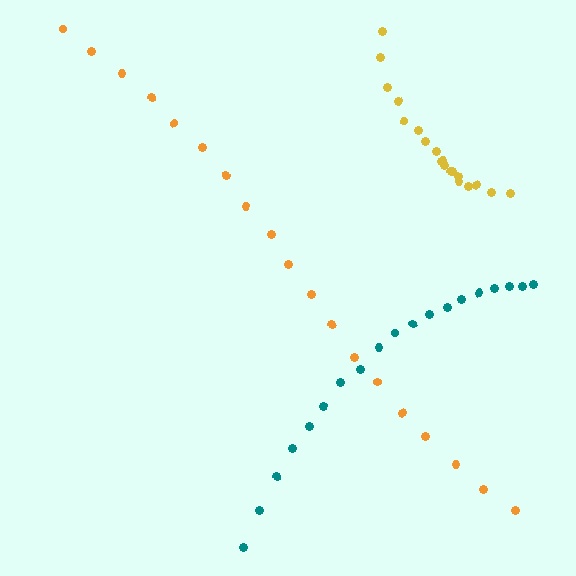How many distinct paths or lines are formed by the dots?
There are 3 distinct paths.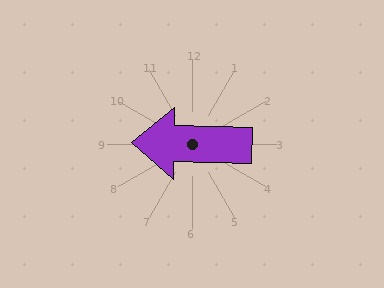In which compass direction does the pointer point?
West.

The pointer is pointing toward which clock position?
Roughly 9 o'clock.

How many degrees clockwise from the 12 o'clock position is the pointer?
Approximately 271 degrees.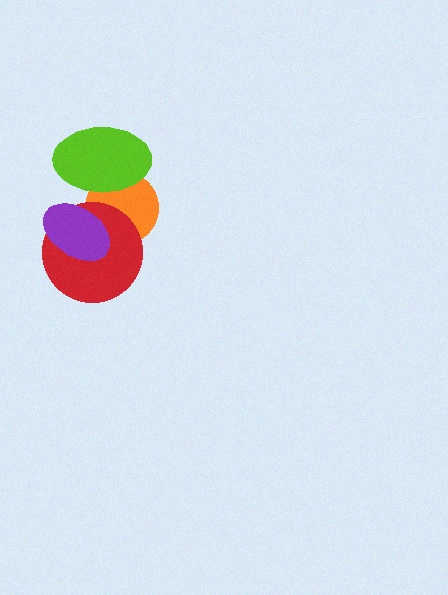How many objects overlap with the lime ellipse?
2 objects overlap with the lime ellipse.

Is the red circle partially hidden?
Yes, it is partially covered by another shape.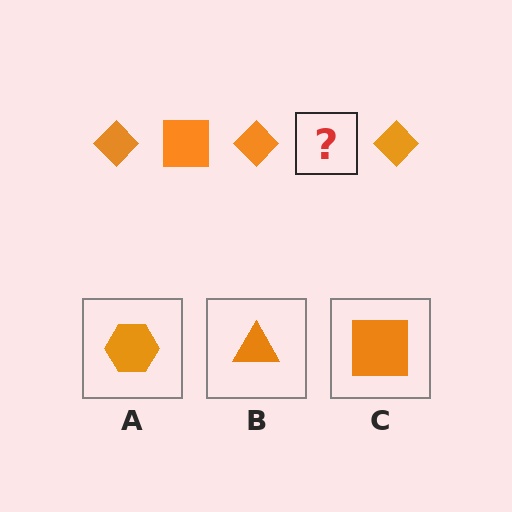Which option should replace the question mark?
Option C.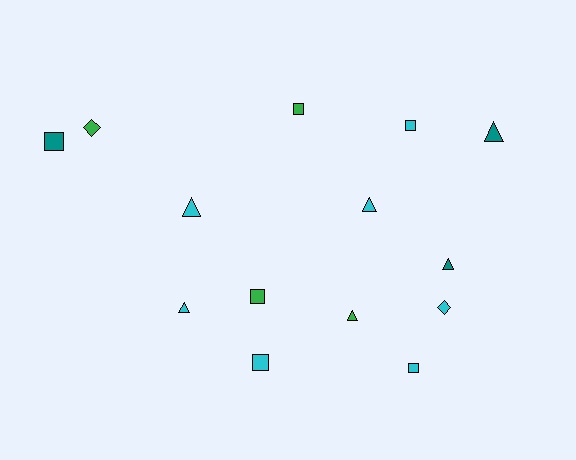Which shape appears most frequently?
Square, with 6 objects.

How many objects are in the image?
There are 14 objects.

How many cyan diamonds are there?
There is 1 cyan diamond.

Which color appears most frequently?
Cyan, with 7 objects.